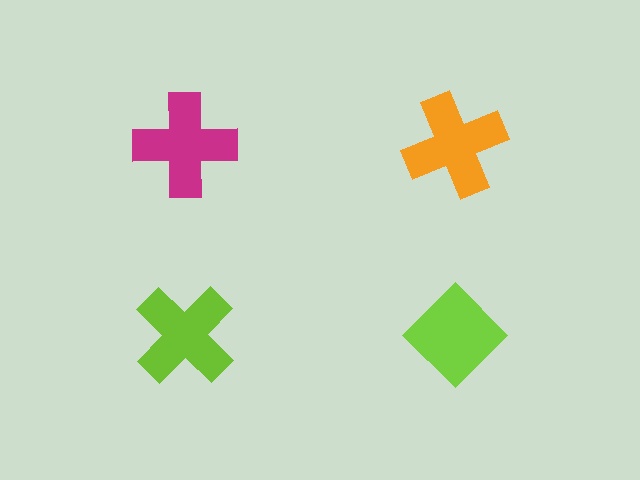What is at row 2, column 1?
A lime cross.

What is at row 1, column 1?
A magenta cross.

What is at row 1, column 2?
An orange cross.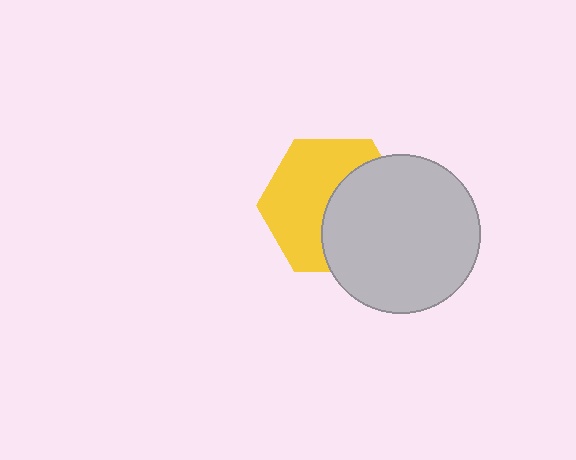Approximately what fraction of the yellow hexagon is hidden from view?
Roughly 45% of the yellow hexagon is hidden behind the light gray circle.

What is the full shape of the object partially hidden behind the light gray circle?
The partially hidden object is a yellow hexagon.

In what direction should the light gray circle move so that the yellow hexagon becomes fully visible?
The light gray circle should move right. That is the shortest direction to clear the overlap and leave the yellow hexagon fully visible.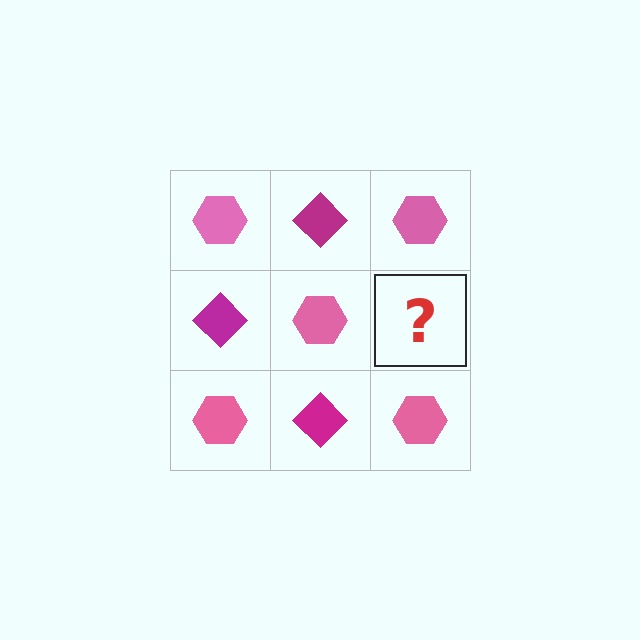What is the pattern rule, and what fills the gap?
The rule is that it alternates pink hexagon and magenta diamond in a checkerboard pattern. The gap should be filled with a magenta diamond.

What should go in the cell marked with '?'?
The missing cell should contain a magenta diamond.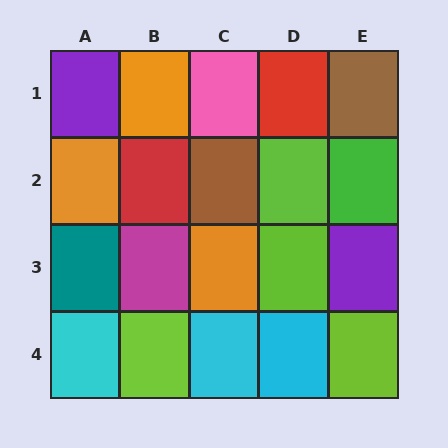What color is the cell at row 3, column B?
Magenta.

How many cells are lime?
4 cells are lime.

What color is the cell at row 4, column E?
Lime.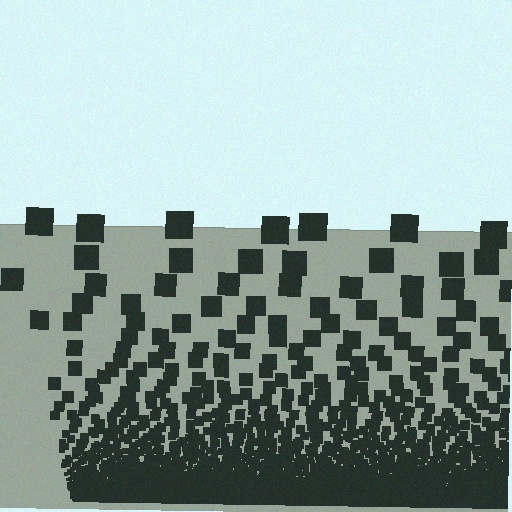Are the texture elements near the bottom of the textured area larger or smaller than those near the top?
Smaller. The gradient is inverted — elements near the bottom are smaller and denser.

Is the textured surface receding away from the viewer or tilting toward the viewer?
The surface appears to tilt toward the viewer. Texture elements get larger and sparser toward the top.